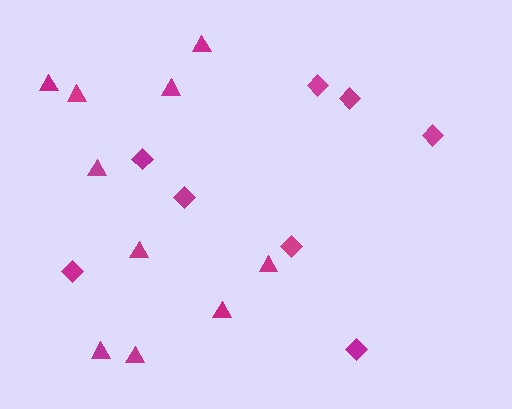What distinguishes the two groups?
There are 2 groups: one group of diamonds (8) and one group of triangles (10).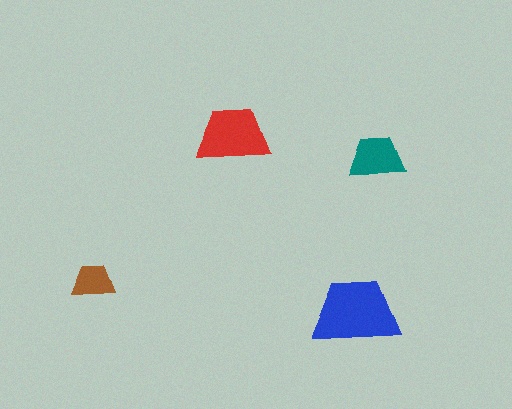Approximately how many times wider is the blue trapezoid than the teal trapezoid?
About 1.5 times wider.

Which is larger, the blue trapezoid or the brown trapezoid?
The blue one.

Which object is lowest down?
The blue trapezoid is bottommost.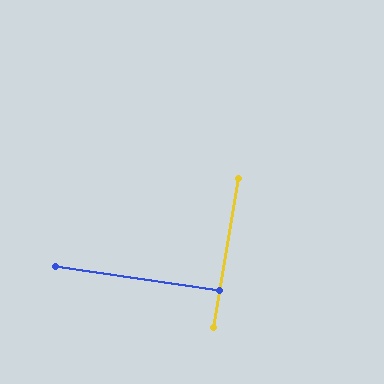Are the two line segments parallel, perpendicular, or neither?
Perpendicular — they meet at approximately 89°.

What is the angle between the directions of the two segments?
Approximately 89 degrees.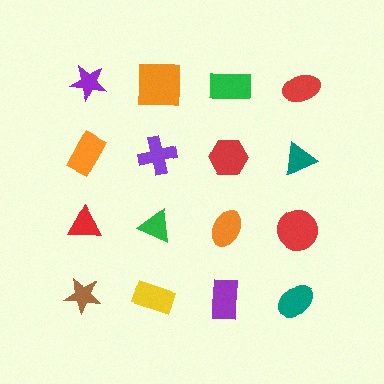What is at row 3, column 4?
A red circle.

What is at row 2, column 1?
An orange rectangle.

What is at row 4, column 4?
A teal ellipse.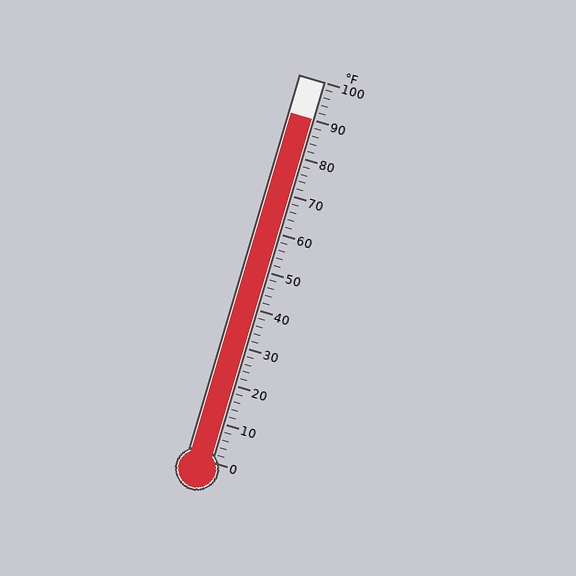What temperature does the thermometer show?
The thermometer shows approximately 90°F.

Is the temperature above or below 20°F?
The temperature is above 20°F.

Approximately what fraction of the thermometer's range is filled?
The thermometer is filled to approximately 90% of its range.